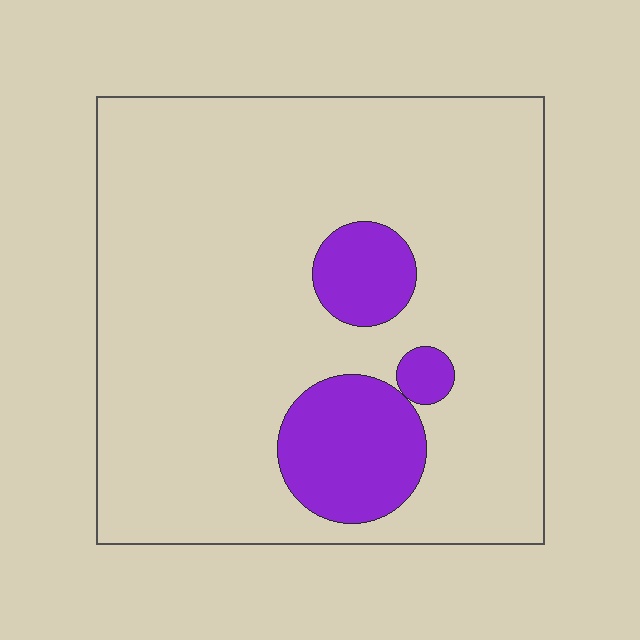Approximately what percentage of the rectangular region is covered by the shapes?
Approximately 15%.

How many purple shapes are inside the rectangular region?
3.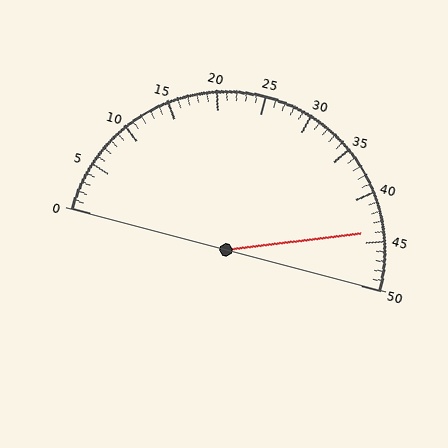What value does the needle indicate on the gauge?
The needle indicates approximately 44.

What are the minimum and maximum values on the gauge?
The gauge ranges from 0 to 50.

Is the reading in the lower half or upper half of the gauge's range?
The reading is in the upper half of the range (0 to 50).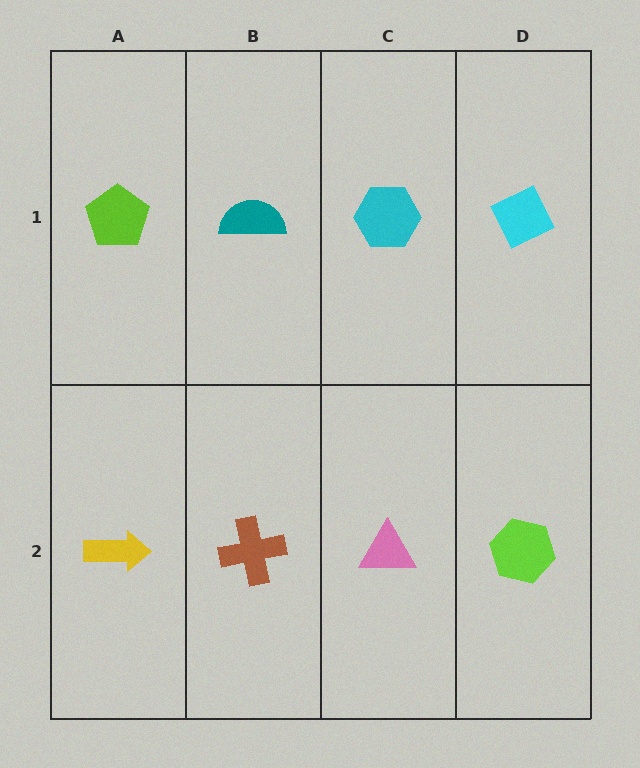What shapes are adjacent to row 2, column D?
A cyan diamond (row 1, column D), a pink triangle (row 2, column C).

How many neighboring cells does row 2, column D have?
2.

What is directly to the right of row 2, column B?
A pink triangle.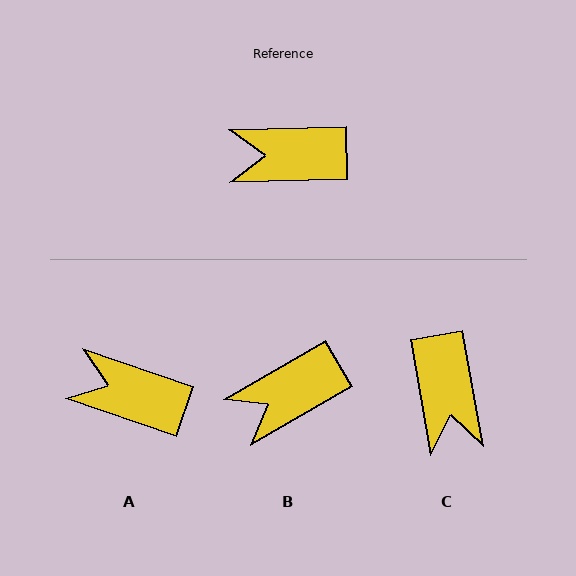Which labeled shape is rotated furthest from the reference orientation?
C, about 99 degrees away.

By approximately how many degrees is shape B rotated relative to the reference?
Approximately 29 degrees counter-clockwise.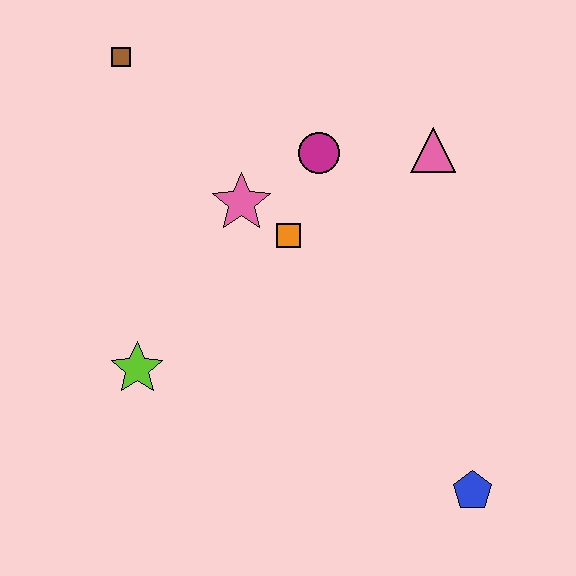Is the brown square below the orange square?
No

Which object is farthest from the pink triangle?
The lime star is farthest from the pink triangle.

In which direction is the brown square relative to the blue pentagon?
The brown square is above the blue pentagon.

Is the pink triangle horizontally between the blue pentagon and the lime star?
Yes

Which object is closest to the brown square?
The pink star is closest to the brown square.